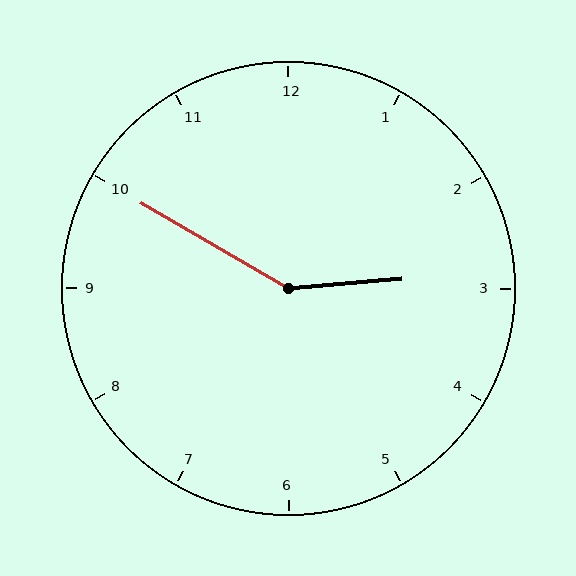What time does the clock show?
2:50.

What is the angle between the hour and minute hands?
Approximately 145 degrees.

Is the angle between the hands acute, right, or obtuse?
It is obtuse.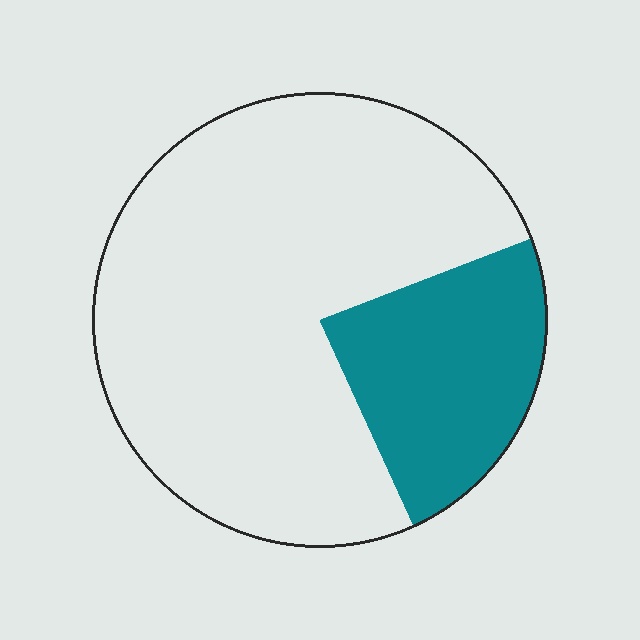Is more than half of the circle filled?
No.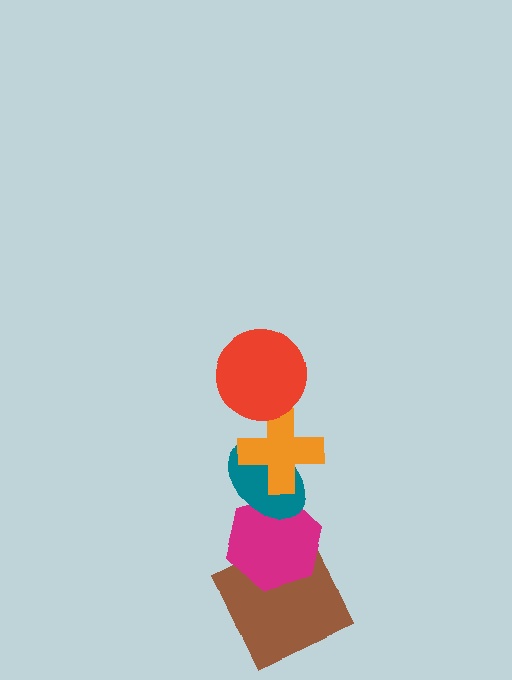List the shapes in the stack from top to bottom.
From top to bottom: the red circle, the orange cross, the teal ellipse, the magenta hexagon, the brown square.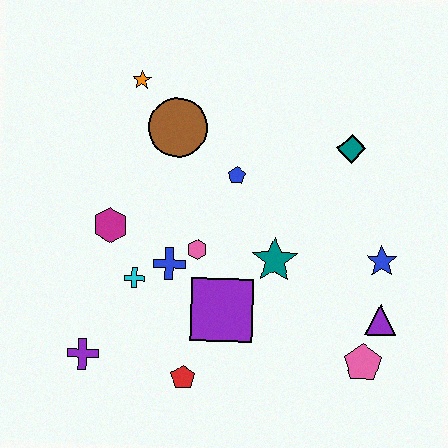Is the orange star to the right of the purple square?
No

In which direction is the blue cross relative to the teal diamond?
The blue cross is to the left of the teal diamond.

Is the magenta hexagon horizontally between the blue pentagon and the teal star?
No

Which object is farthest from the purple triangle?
The orange star is farthest from the purple triangle.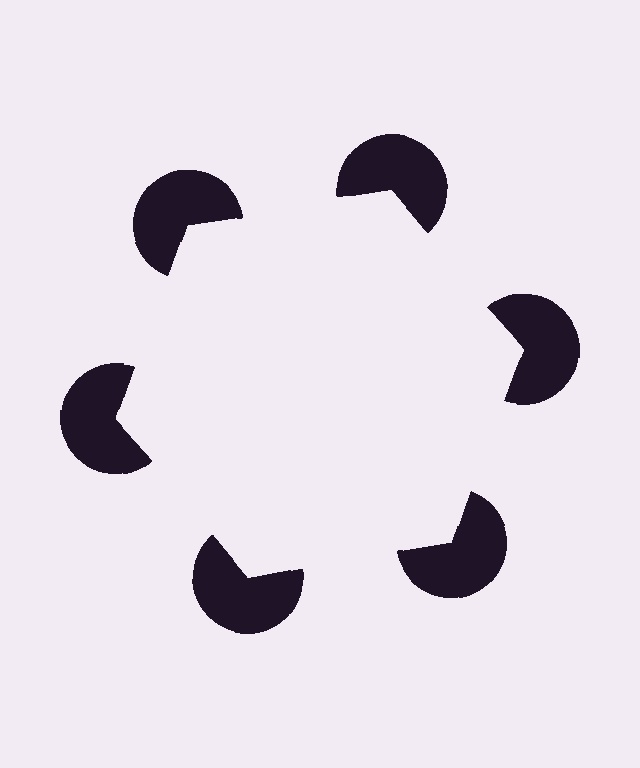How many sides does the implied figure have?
6 sides.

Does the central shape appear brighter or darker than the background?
It typically appears slightly brighter than the background, even though no actual brightness change is drawn.